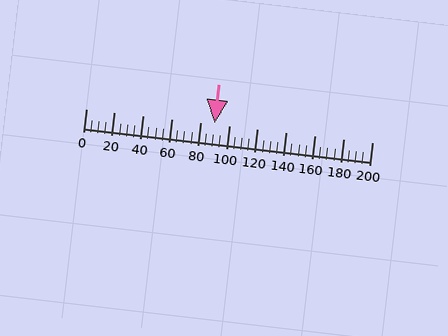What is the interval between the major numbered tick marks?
The major tick marks are spaced 20 units apart.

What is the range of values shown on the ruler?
The ruler shows values from 0 to 200.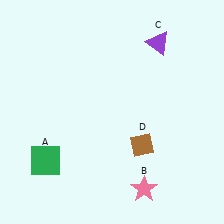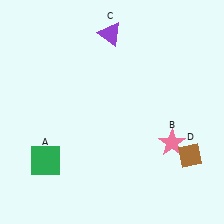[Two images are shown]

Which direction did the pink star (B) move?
The pink star (B) moved up.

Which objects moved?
The objects that moved are: the pink star (B), the purple triangle (C), the brown diamond (D).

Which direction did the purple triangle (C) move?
The purple triangle (C) moved left.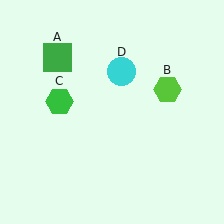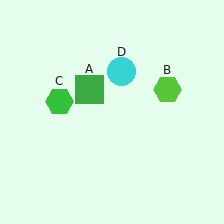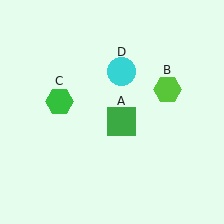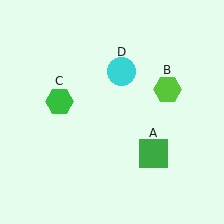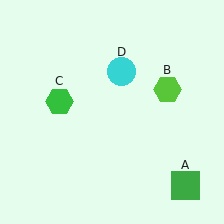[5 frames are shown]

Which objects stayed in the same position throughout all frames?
Lime hexagon (object B) and green hexagon (object C) and cyan circle (object D) remained stationary.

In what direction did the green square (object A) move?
The green square (object A) moved down and to the right.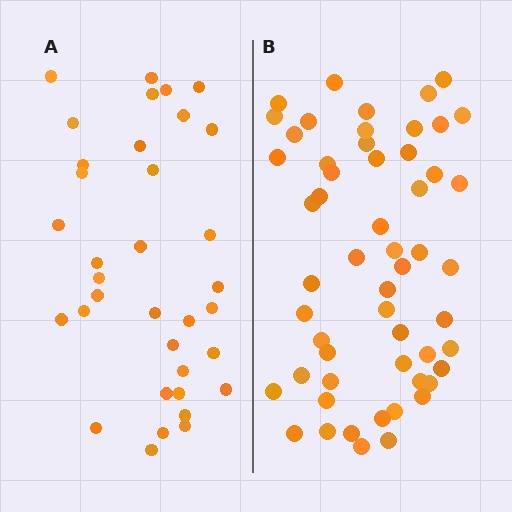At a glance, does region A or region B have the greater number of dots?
Region B (the right region) has more dots.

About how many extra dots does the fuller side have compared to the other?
Region B has approximately 20 more dots than region A.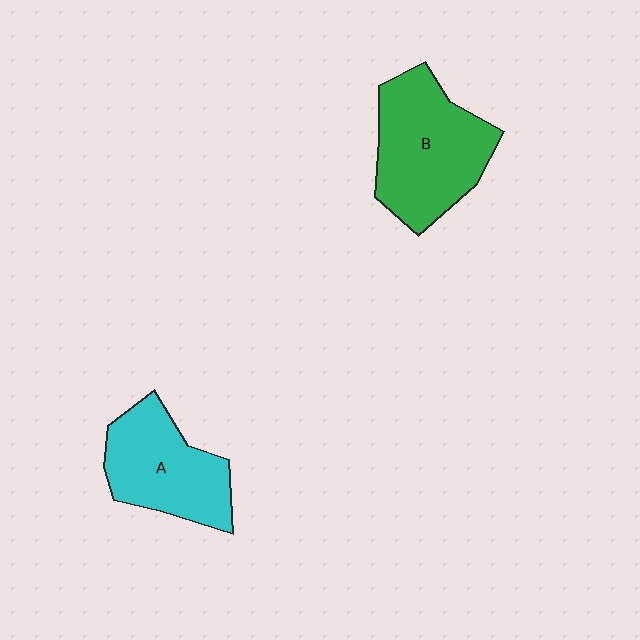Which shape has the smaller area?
Shape A (cyan).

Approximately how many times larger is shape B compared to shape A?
Approximately 1.2 times.